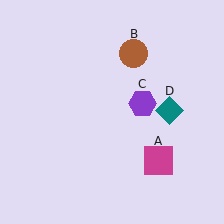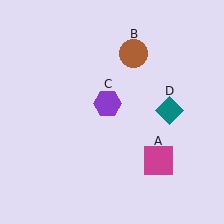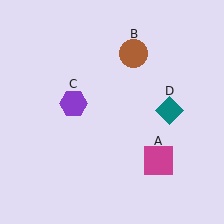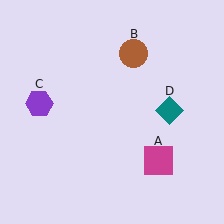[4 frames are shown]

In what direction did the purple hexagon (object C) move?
The purple hexagon (object C) moved left.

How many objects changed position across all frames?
1 object changed position: purple hexagon (object C).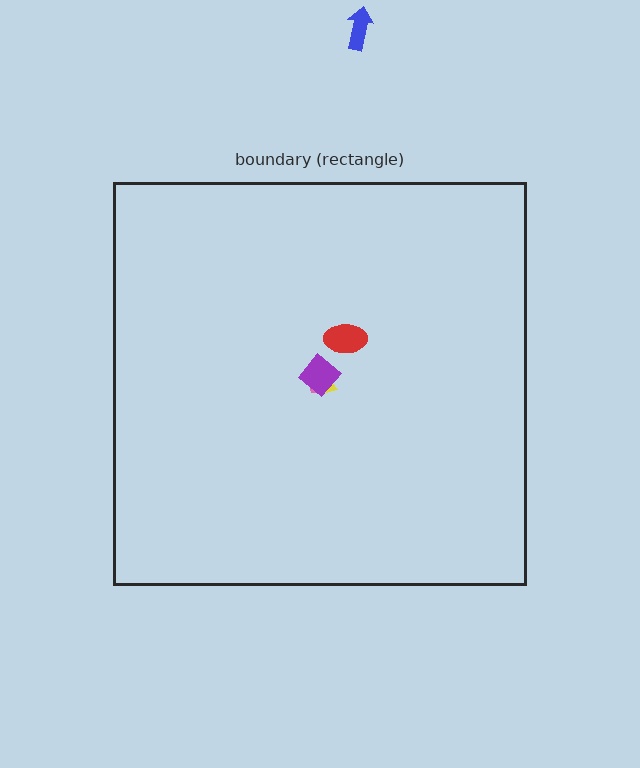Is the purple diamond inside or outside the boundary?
Inside.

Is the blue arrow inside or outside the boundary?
Outside.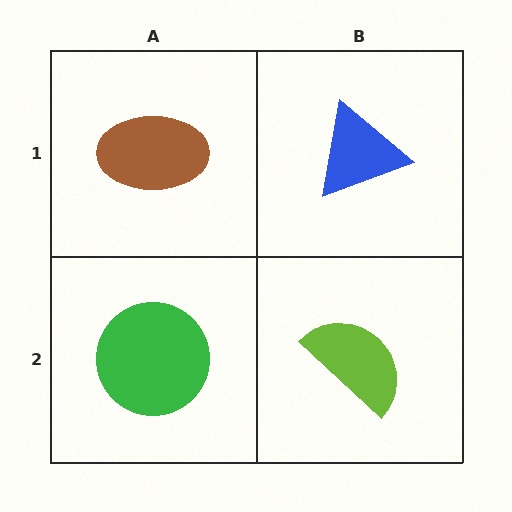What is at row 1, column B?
A blue triangle.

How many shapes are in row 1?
2 shapes.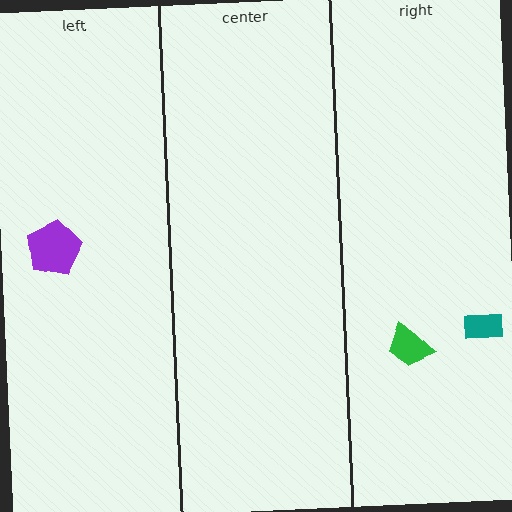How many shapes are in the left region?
1.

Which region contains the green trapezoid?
The right region.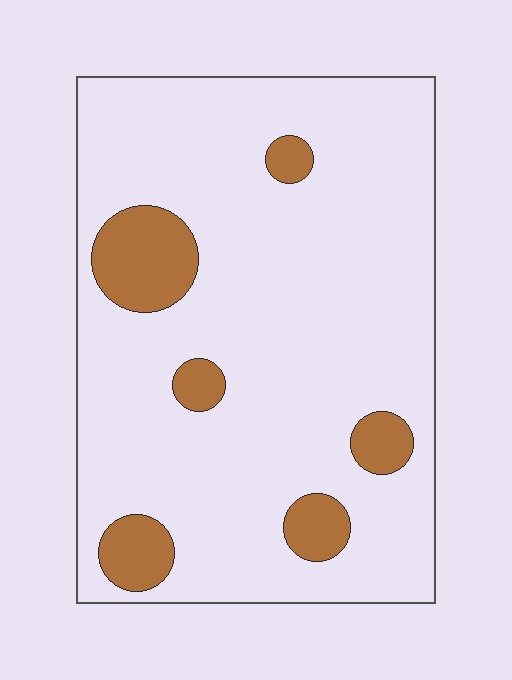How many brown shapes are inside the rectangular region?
6.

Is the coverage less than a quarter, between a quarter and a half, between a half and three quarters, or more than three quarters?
Less than a quarter.